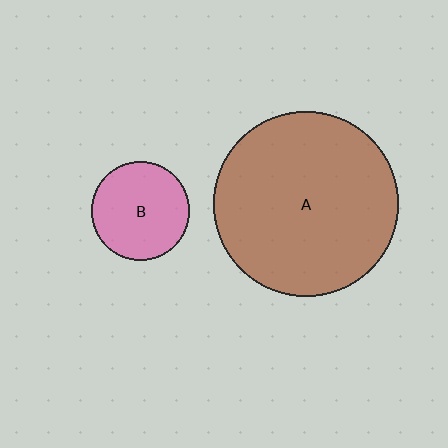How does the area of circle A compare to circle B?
Approximately 3.5 times.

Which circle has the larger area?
Circle A (brown).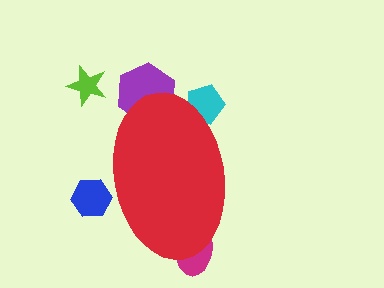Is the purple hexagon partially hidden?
Yes, the purple hexagon is partially hidden behind the red ellipse.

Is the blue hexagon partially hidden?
Yes, the blue hexagon is partially hidden behind the red ellipse.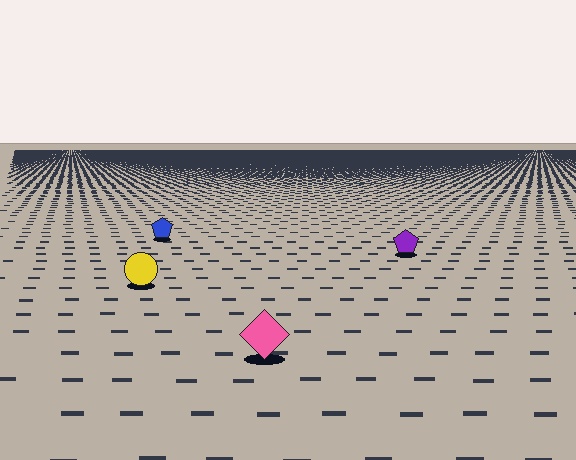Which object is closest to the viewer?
The pink diamond is closest. The texture marks near it are larger and more spread out.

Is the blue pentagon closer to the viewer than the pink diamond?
No. The pink diamond is closer — you can tell from the texture gradient: the ground texture is coarser near it.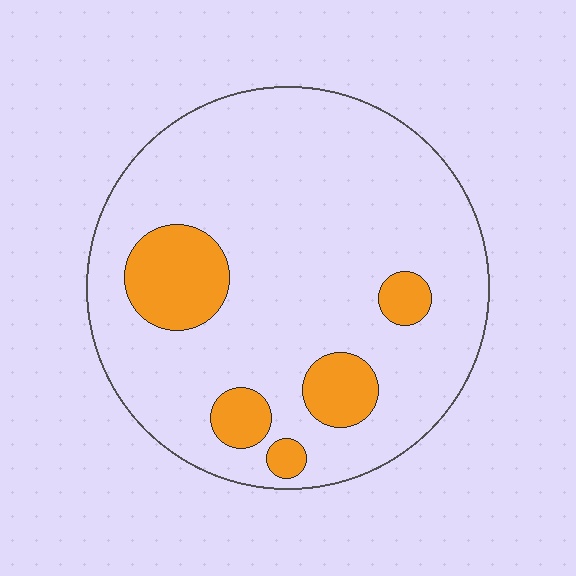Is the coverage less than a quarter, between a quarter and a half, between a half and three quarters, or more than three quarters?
Less than a quarter.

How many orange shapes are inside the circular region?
5.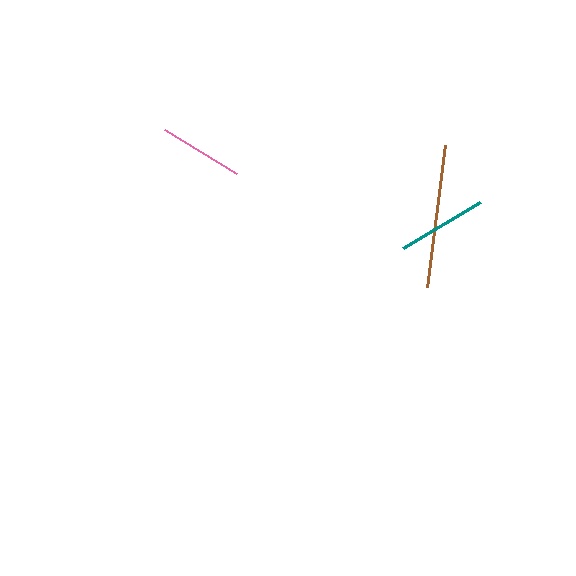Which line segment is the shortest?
The pink line is the shortest at approximately 85 pixels.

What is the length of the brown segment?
The brown segment is approximately 144 pixels long.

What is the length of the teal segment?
The teal segment is approximately 90 pixels long.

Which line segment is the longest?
The brown line is the longest at approximately 144 pixels.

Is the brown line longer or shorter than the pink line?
The brown line is longer than the pink line.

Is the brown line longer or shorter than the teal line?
The brown line is longer than the teal line.